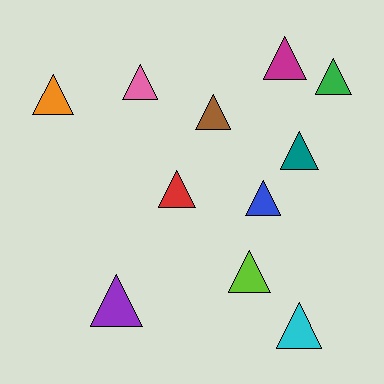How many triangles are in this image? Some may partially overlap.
There are 11 triangles.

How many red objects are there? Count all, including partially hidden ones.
There is 1 red object.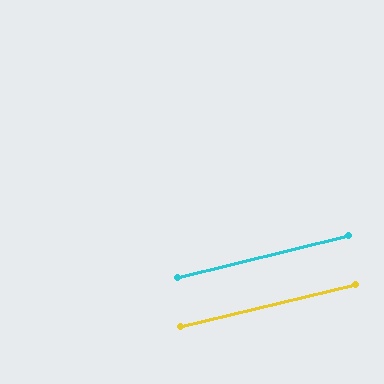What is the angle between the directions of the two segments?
Approximately 0 degrees.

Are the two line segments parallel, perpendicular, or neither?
Parallel — their directions differ by only 0.4°.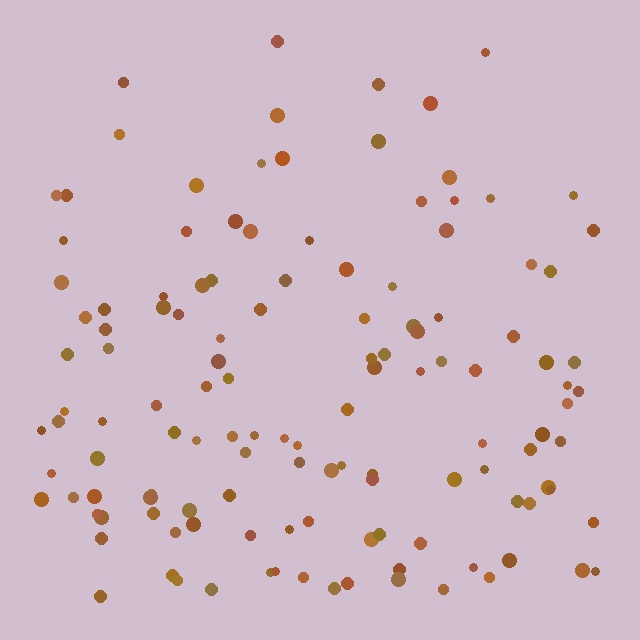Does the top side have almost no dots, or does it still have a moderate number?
Still a moderate number, just noticeably fewer than the bottom.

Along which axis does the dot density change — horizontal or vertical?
Vertical.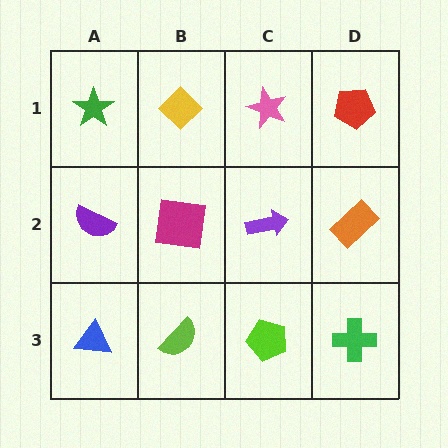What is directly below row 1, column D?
An orange rectangle.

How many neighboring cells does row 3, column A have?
2.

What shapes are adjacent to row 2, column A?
A green star (row 1, column A), a blue triangle (row 3, column A), a magenta square (row 2, column B).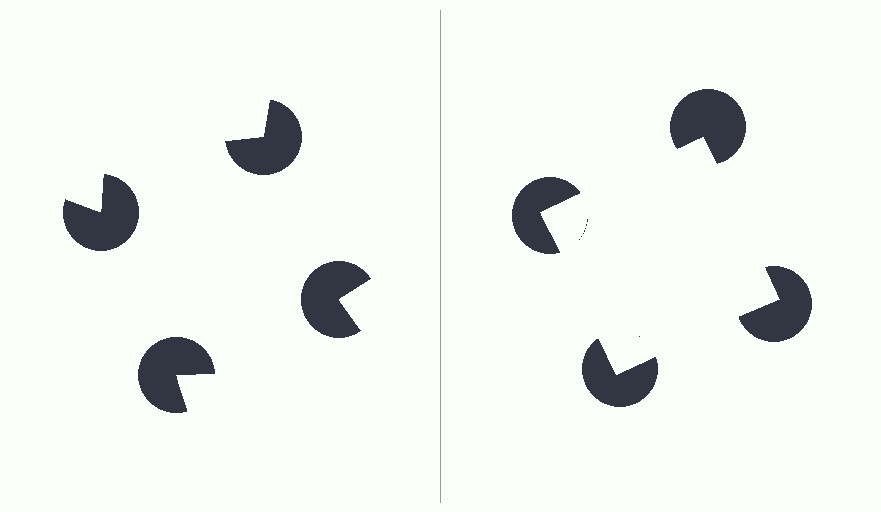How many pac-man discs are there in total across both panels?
8 — 4 on each side.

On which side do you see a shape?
An illusory square appears on the right side. On the left side the wedge cuts are rotated, so no coherent shape forms.